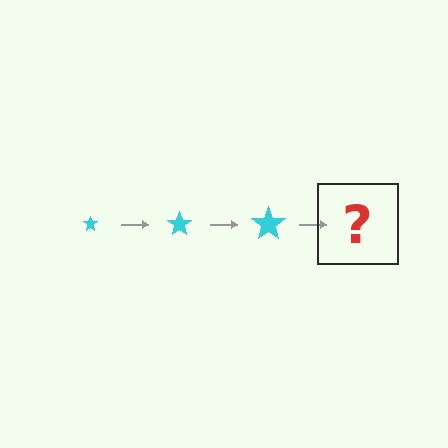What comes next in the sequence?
The next element should be a cyan star, larger than the previous one.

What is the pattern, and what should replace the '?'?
The pattern is that the star gets progressively larger each step. The '?' should be a cyan star, larger than the previous one.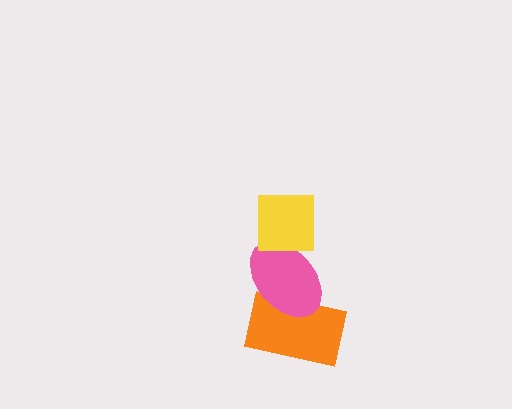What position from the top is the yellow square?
The yellow square is 1st from the top.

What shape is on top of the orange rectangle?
The pink ellipse is on top of the orange rectangle.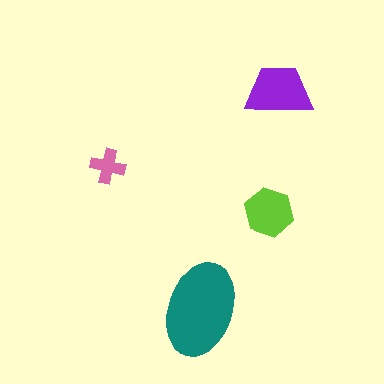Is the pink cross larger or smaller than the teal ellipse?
Smaller.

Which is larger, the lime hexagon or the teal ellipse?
The teal ellipse.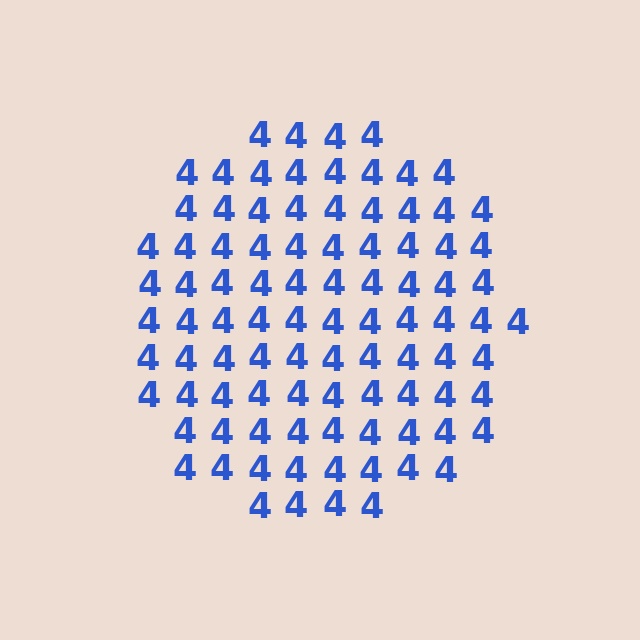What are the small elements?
The small elements are digit 4's.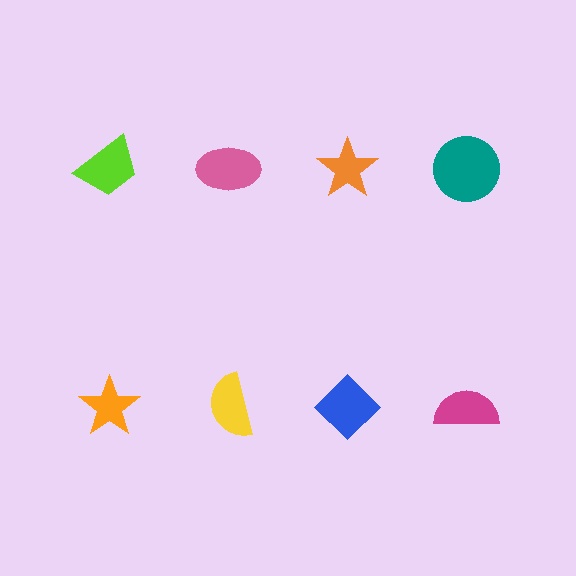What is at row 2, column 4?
A magenta semicircle.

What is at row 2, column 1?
An orange star.